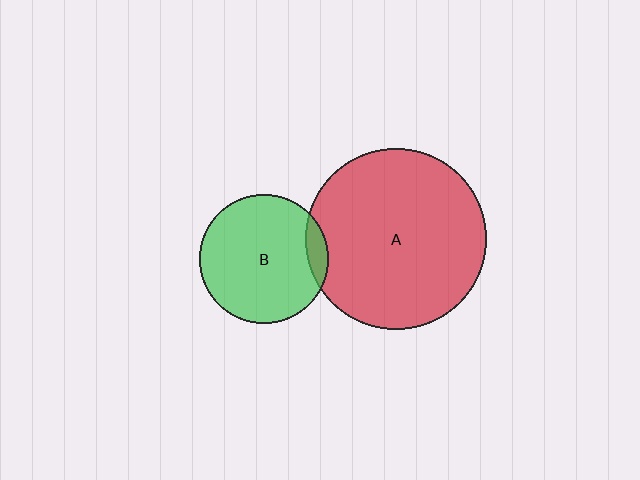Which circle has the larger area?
Circle A (red).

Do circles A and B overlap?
Yes.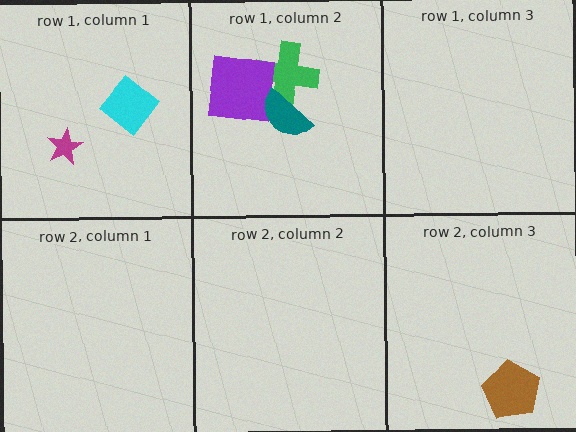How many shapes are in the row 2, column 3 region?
1.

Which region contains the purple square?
The row 1, column 2 region.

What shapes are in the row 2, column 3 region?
The brown pentagon.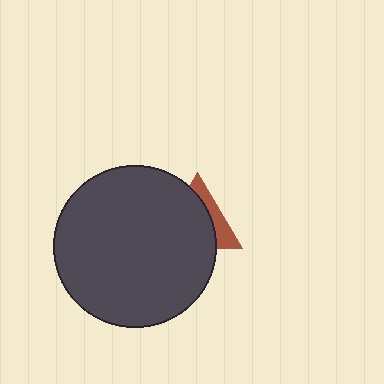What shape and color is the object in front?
The object in front is a dark gray circle.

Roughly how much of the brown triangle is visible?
A small part of it is visible (roughly 32%).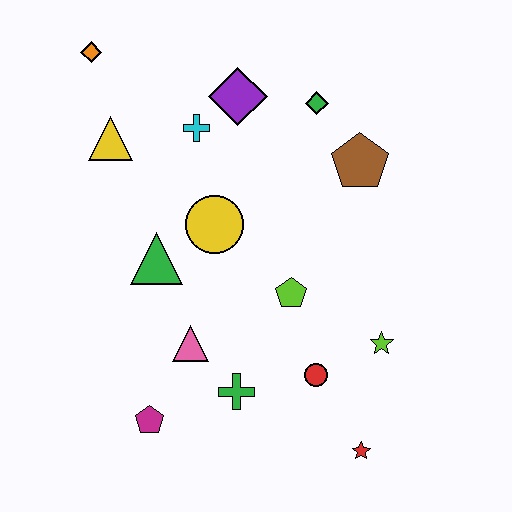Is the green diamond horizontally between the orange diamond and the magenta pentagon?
No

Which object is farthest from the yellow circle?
The red star is farthest from the yellow circle.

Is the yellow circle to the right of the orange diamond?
Yes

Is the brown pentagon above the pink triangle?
Yes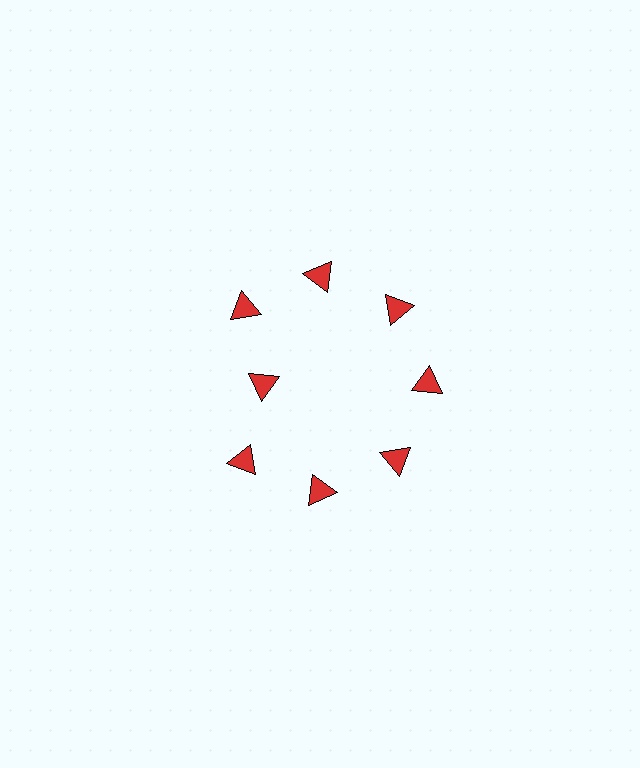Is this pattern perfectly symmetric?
No. The 8 red triangles are arranged in a ring, but one element near the 9 o'clock position is pulled inward toward the center, breaking the 8-fold rotational symmetry.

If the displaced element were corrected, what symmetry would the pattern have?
It would have 8-fold rotational symmetry — the pattern would map onto itself every 45 degrees.